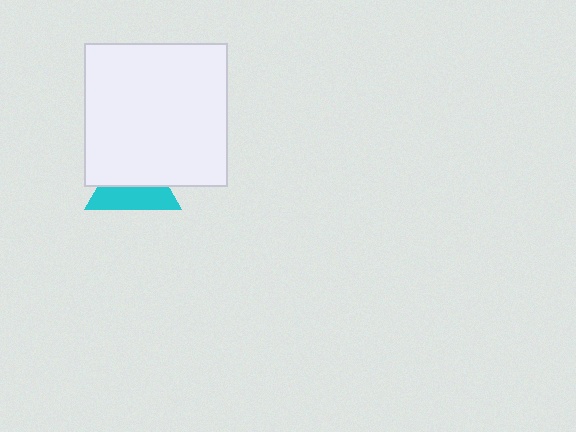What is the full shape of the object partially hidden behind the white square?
The partially hidden object is a cyan triangle.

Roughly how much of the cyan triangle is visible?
About half of it is visible (roughly 45%).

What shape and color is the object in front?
The object in front is a white square.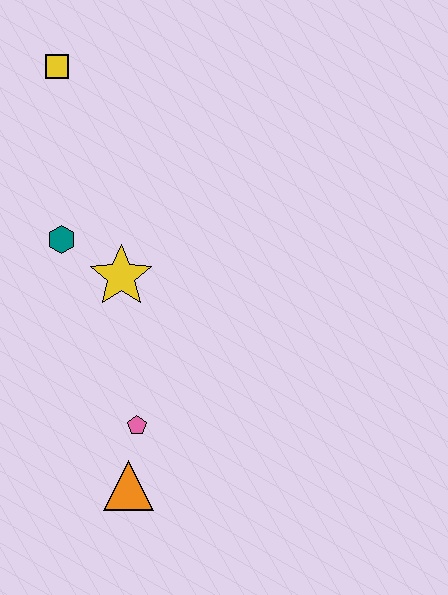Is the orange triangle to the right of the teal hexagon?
Yes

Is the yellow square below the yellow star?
No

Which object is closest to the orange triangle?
The pink pentagon is closest to the orange triangle.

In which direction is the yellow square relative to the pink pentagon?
The yellow square is above the pink pentagon.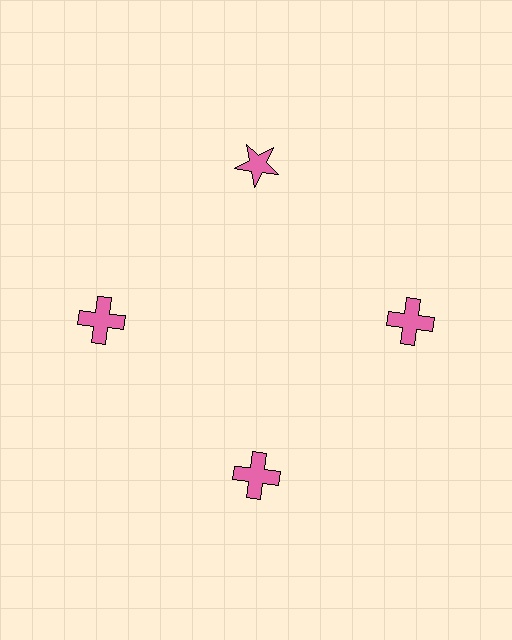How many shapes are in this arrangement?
There are 4 shapes arranged in a ring pattern.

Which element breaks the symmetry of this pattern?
The pink star at roughly the 12 o'clock position breaks the symmetry. All other shapes are pink crosses.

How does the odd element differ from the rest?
It has a different shape: star instead of cross.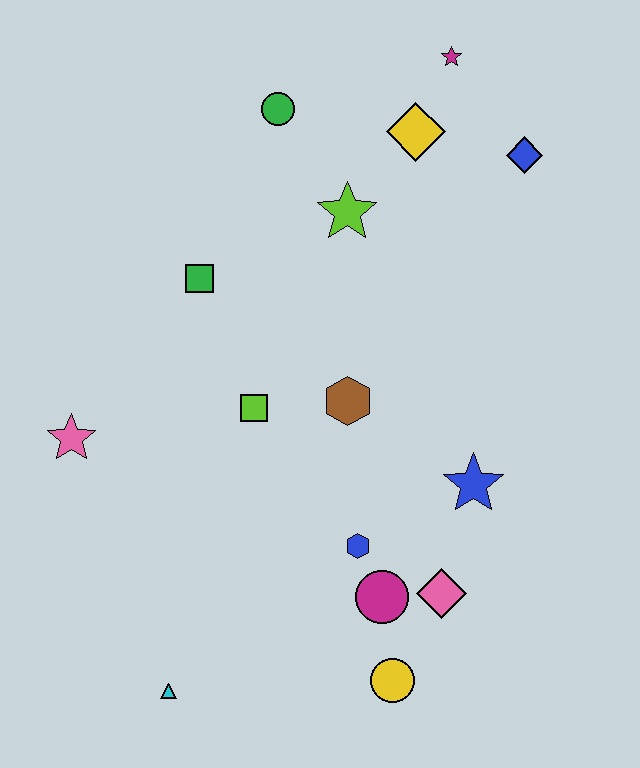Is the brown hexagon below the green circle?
Yes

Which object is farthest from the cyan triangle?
The magenta star is farthest from the cyan triangle.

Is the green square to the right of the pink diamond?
No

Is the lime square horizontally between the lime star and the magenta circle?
No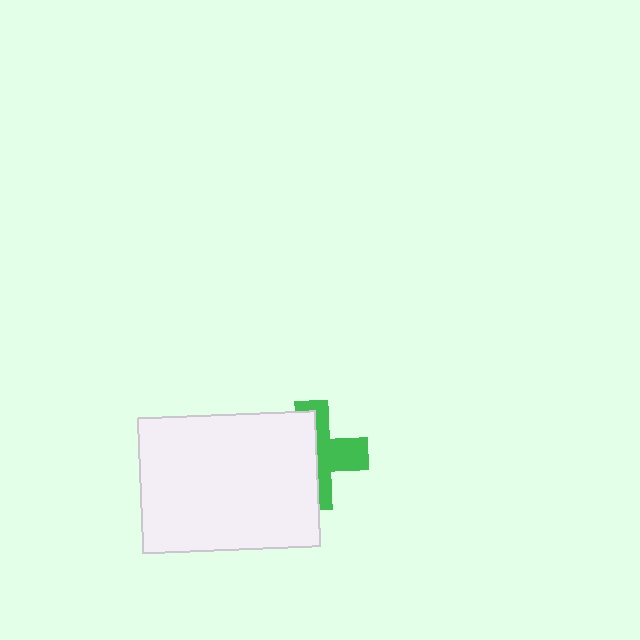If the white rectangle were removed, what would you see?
You would see the complete green cross.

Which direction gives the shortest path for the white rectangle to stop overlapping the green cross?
Moving left gives the shortest separation.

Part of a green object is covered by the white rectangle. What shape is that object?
It is a cross.